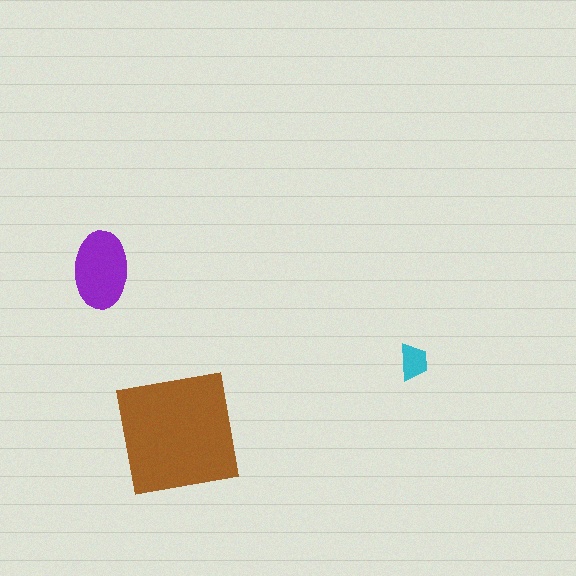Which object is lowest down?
The brown square is bottommost.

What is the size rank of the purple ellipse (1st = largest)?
2nd.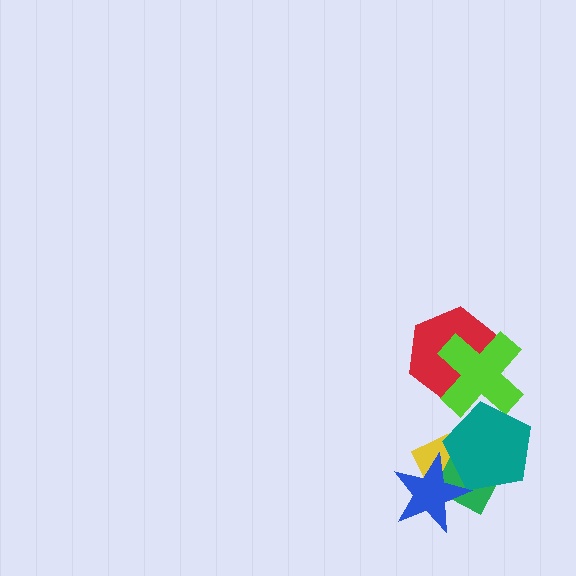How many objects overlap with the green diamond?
3 objects overlap with the green diamond.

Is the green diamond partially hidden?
Yes, it is partially covered by another shape.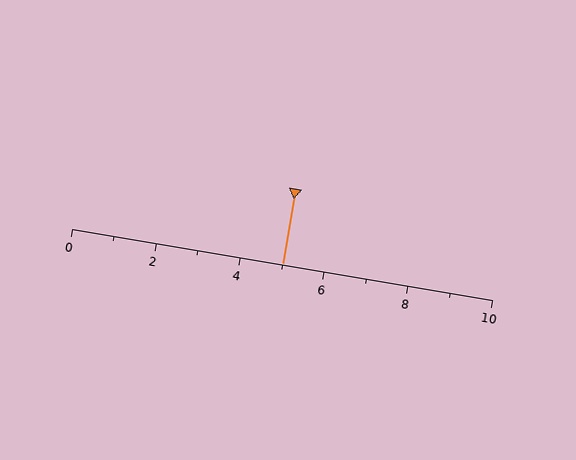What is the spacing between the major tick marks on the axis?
The major ticks are spaced 2 apart.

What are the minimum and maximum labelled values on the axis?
The axis runs from 0 to 10.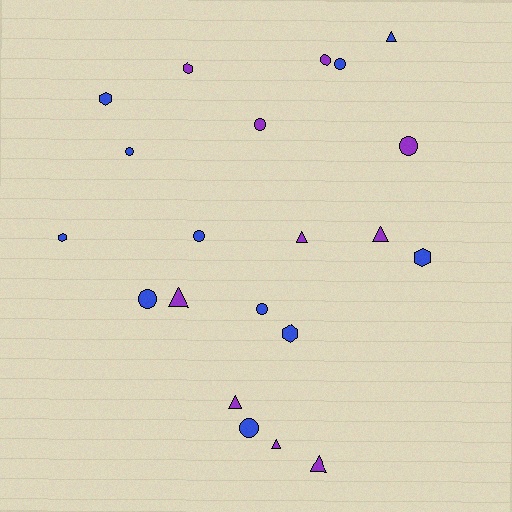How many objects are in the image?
There are 21 objects.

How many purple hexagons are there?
There is 1 purple hexagon.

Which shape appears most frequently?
Circle, with 9 objects.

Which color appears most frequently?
Blue, with 11 objects.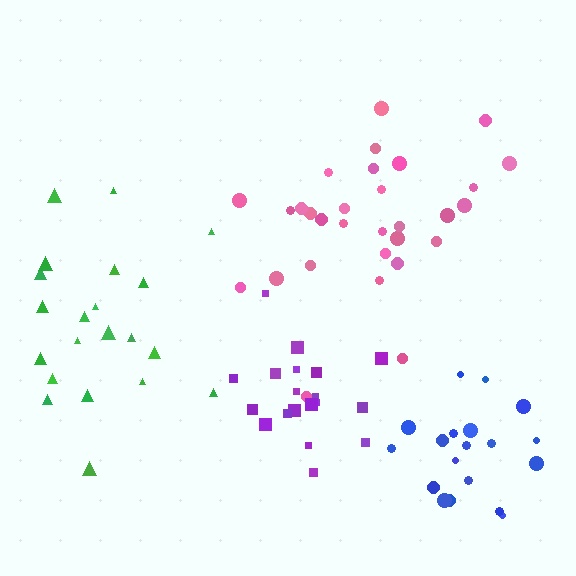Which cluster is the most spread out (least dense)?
Pink.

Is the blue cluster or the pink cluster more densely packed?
Blue.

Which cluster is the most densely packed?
Purple.